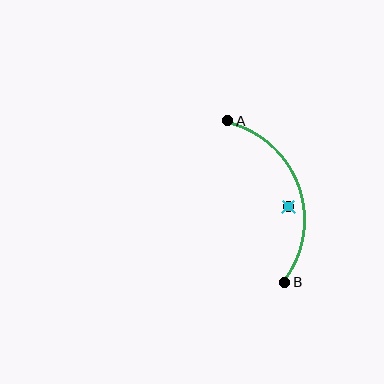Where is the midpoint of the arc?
The arc midpoint is the point on the curve farthest from the straight line joining A and B. It sits to the right of that line.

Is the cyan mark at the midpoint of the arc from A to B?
No — the cyan mark does not lie on the arc at all. It sits slightly inside the curve.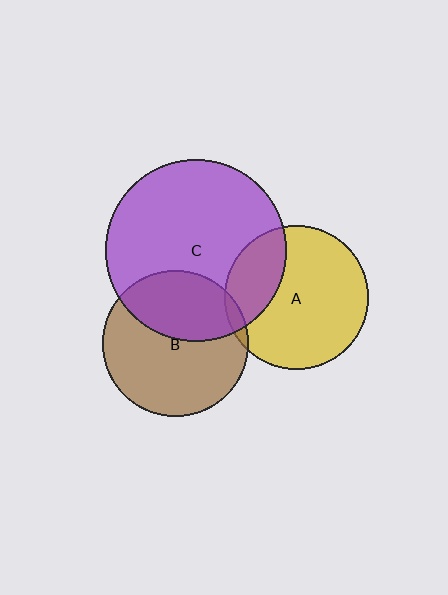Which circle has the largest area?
Circle C (purple).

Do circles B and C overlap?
Yes.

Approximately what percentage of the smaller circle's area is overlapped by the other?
Approximately 35%.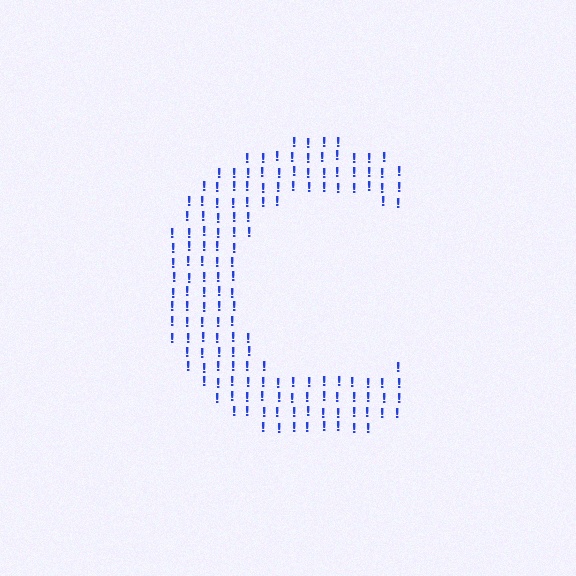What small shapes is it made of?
It is made of small exclamation marks.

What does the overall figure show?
The overall figure shows the letter C.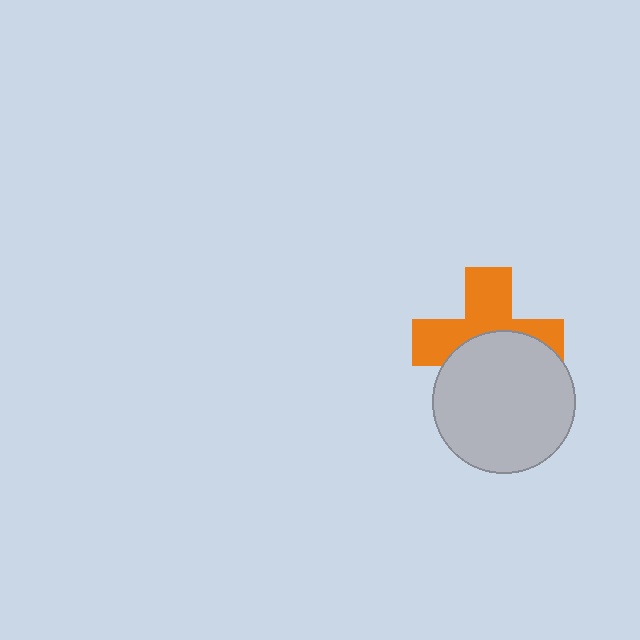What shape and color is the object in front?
The object in front is a light gray circle.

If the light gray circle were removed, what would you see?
You would see the complete orange cross.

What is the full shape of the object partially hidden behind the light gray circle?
The partially hidden object is an orange cross.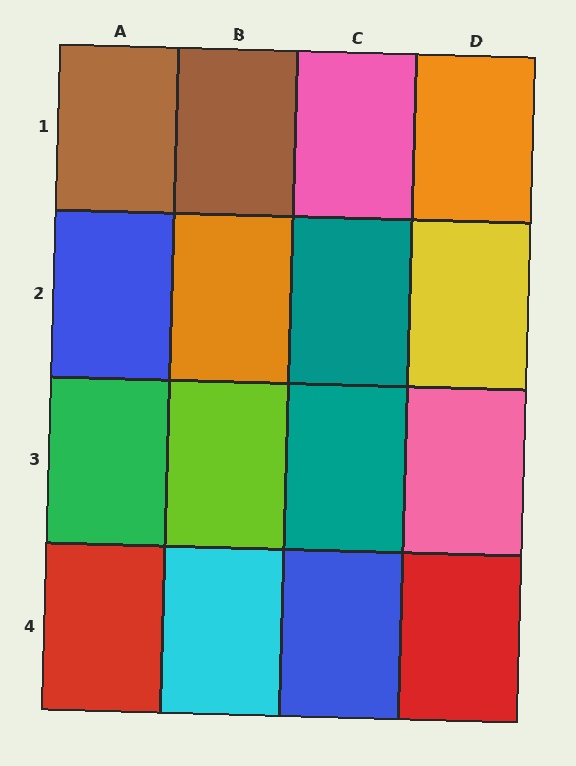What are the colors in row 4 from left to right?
Red, cyan, blue, red.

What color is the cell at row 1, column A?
Brown.